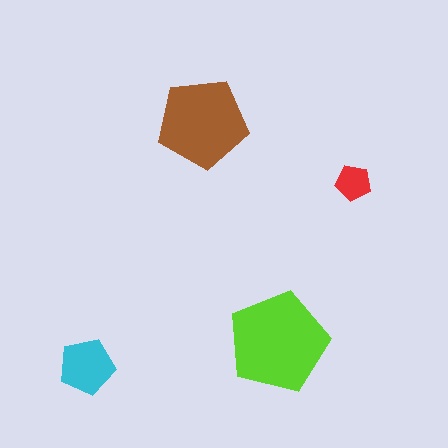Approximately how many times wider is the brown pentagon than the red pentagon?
About 2.5 times wider.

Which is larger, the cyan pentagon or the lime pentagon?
The lime one.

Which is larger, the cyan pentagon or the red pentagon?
The cyan one.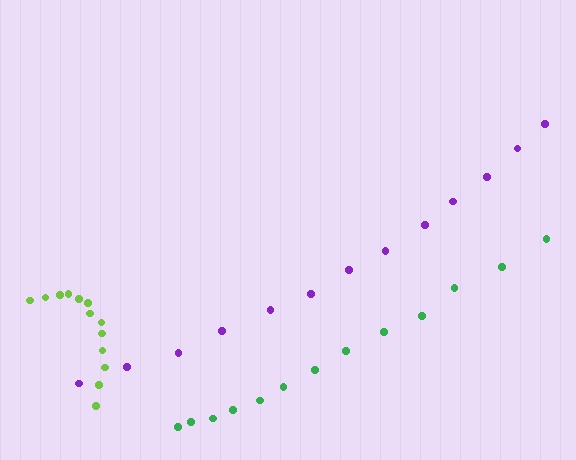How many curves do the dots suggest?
There are 3 distinct paths.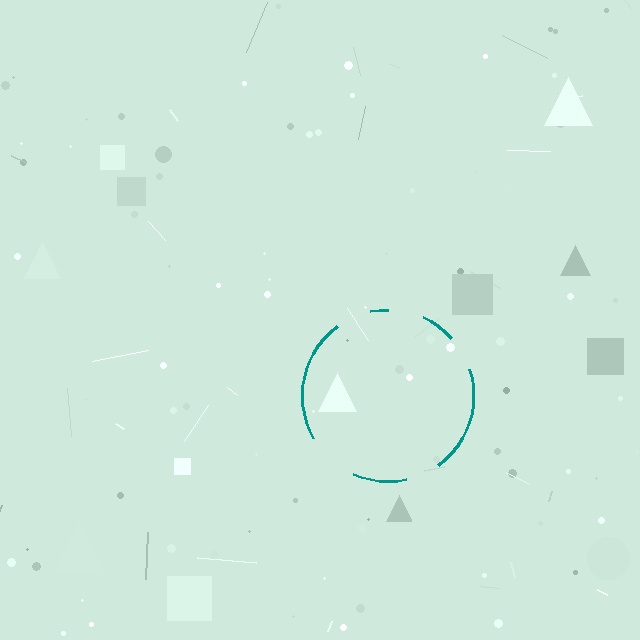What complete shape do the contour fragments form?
The contour fragments form a circle.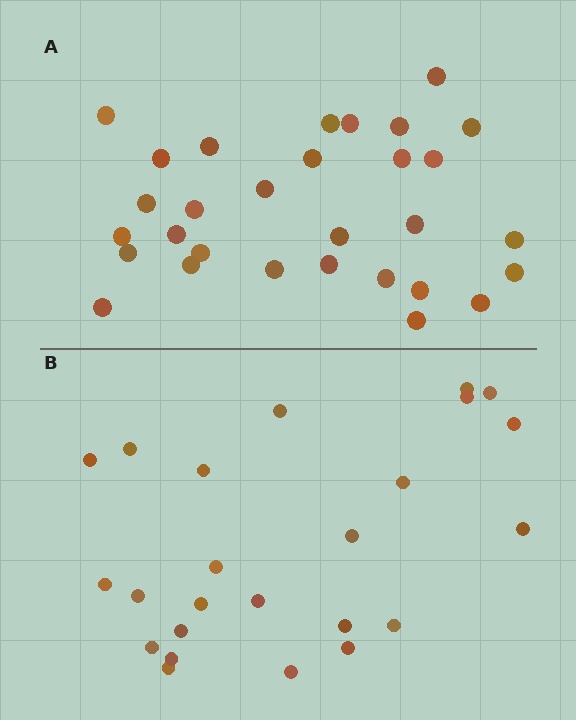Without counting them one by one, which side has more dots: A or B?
Region A (the top region) has more dots.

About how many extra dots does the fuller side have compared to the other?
Region A has about 6 more dots than region B.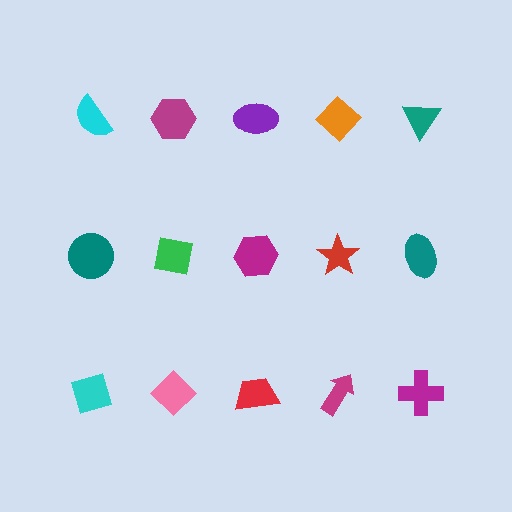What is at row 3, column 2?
A pink diamond.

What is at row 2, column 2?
A green square.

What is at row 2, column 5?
A teal ellipse.